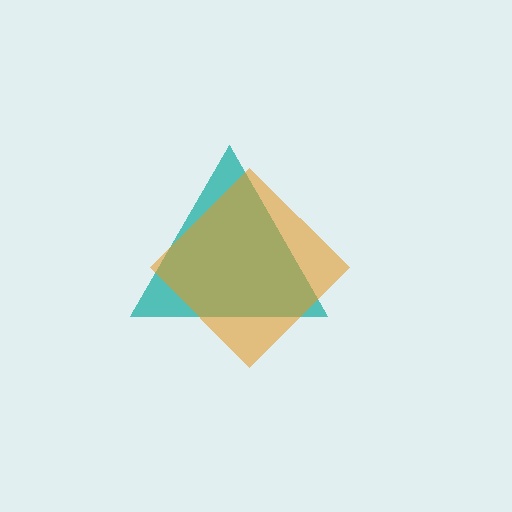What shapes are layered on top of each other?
The layered shapes are: a teal triangle, an orange diamond.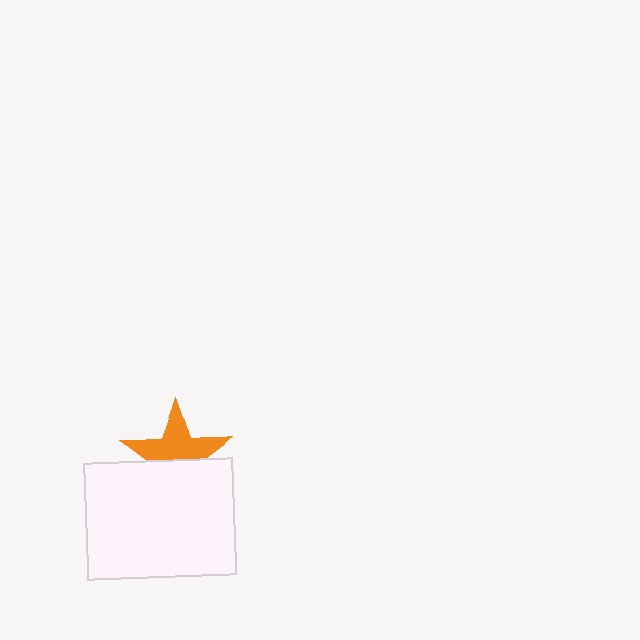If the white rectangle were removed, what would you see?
You would see the complete orange star.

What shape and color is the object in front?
The object in front is a white rectangle.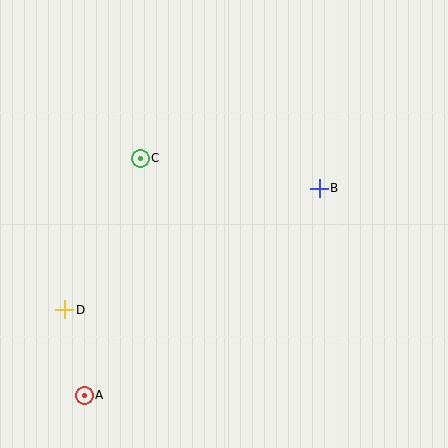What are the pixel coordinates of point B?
Point B is at (319, 188).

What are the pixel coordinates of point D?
Point D is at (65, 310).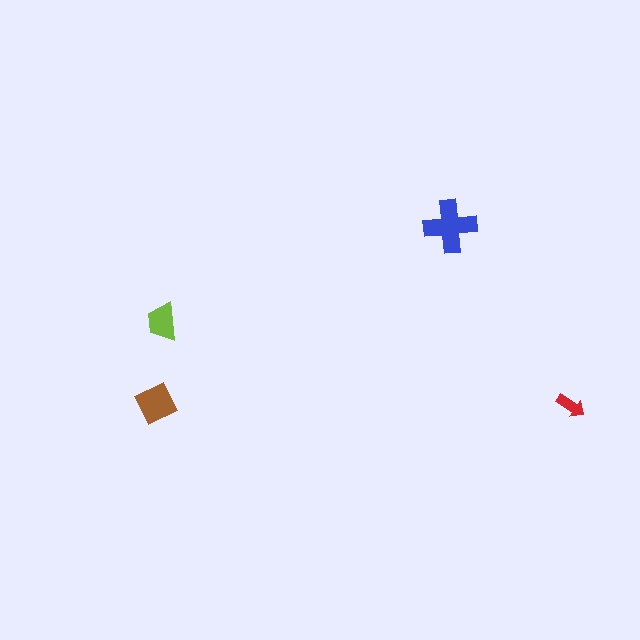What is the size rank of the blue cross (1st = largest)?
1st.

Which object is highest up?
The blue cross is topmost.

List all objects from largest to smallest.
The blue cross, the brown diamond, the lime trapezoid, the red arrow.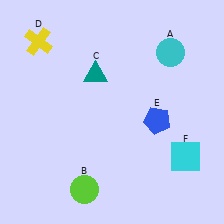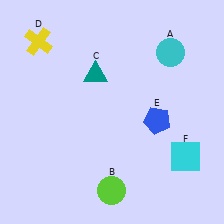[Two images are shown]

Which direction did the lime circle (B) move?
The lime circle (B) moved right.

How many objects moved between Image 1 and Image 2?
1 object moved between the two images.